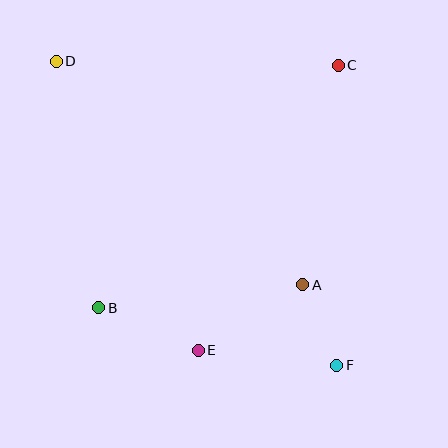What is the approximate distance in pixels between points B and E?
The distance between B and E is approximately 108 pixels.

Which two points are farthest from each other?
Points D and F are farthest from each other.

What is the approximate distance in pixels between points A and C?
The distance between A and C is approximately 222 pixels.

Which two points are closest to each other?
Points A and F are closest to each other.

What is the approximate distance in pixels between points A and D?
The distance between A and D is approximately 333 pixels.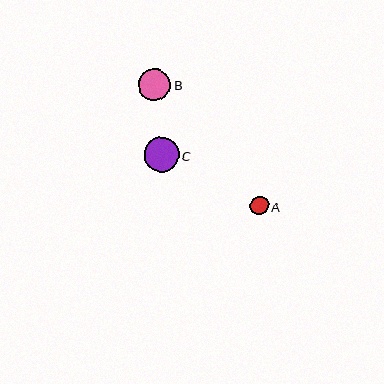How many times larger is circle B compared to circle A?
Circle B is approximately 1.8 times the size of circle A.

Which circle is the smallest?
Circle A is the smallest with a size of approximately 19 pixels.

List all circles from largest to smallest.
From largest to smallest: C, B, A.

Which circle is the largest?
Circle C is the largest with a size of approximately 35 pixels.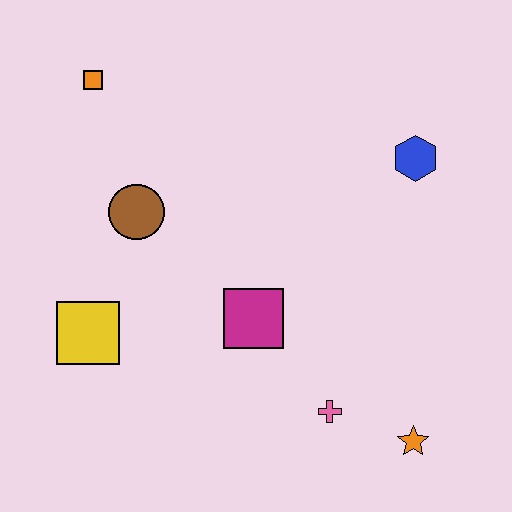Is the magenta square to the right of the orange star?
No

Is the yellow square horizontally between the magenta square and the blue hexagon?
No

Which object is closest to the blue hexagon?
The magenta square is closest to the blue hexagon.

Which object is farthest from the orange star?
The orange square is farthest from the orange star.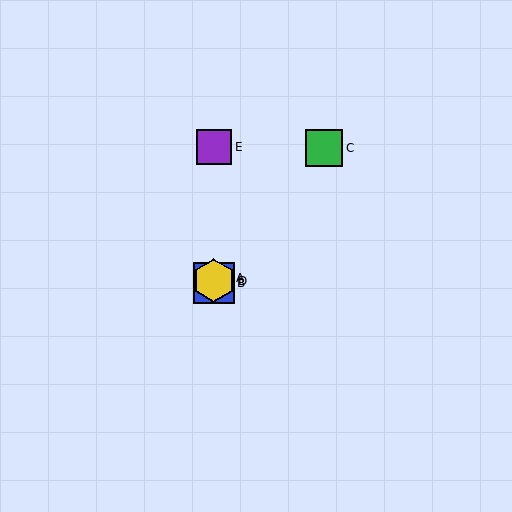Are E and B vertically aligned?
Yes, both are at x≈214.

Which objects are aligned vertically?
Objects A, B, D, E are aligned vertically.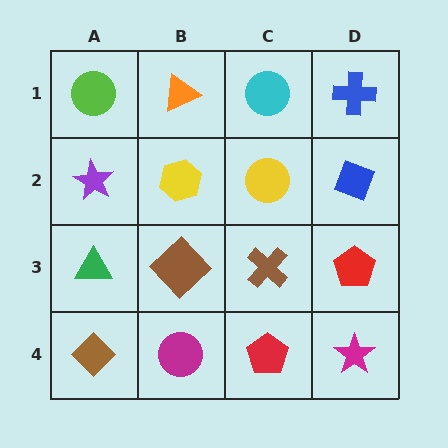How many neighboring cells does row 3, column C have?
4.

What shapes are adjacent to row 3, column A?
A purple star (row 2, column A), a brown diamond (row 4, column A), a brown diamond (row 3, column B).